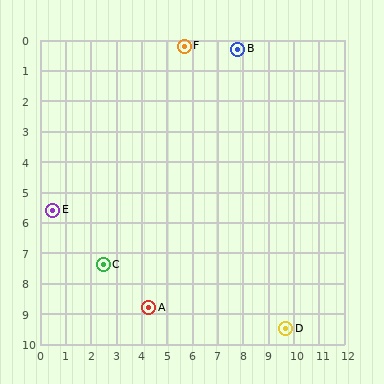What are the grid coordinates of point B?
Point B is at approximately (7.8, 0.3).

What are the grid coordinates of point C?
Point C is at approximately (2.5, 7.4).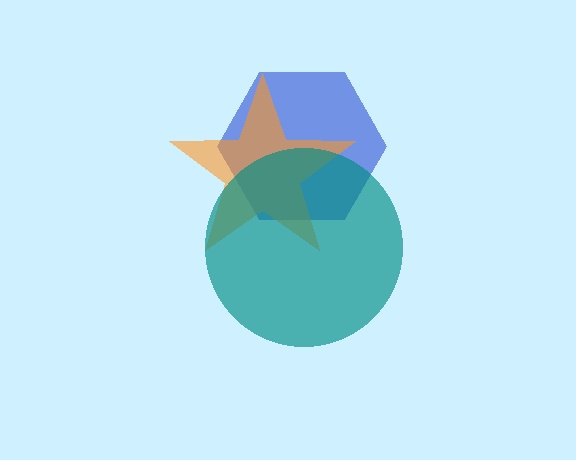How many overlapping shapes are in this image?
There are 3 overlapping shapes in the image.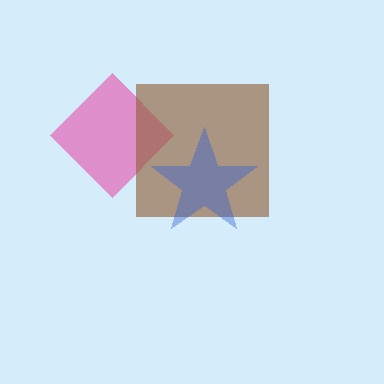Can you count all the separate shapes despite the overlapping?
Yes, there are 3 separate shapes.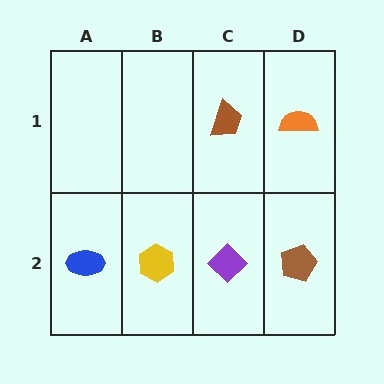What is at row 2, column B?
A yellow hexagon.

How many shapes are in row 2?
4 shapes.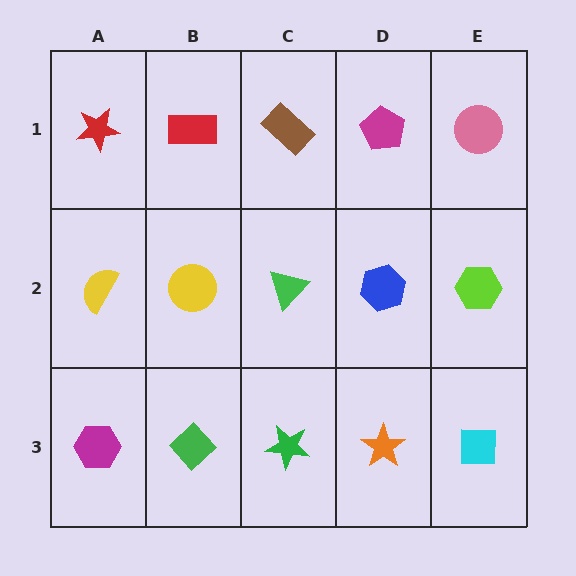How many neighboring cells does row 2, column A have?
3.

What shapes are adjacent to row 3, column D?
A blue hexagon (row 2, column D), a green star (row 3, column C), a cyan square (row 3, column E).